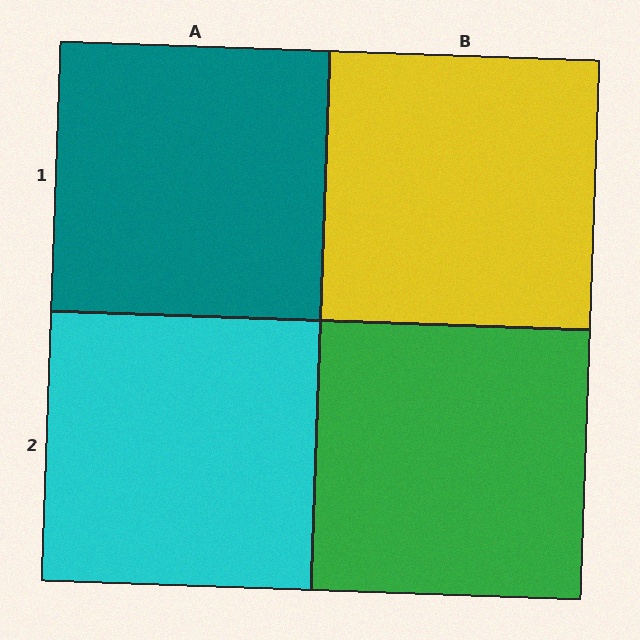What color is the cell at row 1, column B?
Yellow.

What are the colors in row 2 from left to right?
Cyan, green.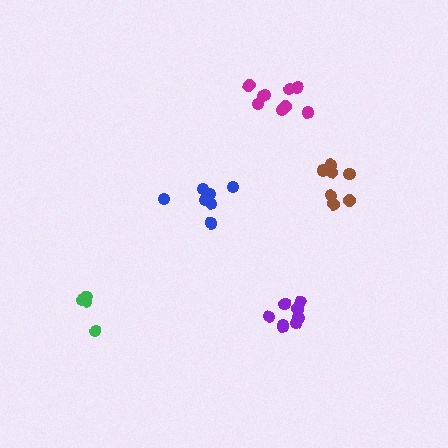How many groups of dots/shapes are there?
There are 5 groups.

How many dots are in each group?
Group 1: 7 dots, Group 2: 7 dots, Group 3: 5 dots, Group 4: 9 dots, Group 5: 8 dots (36 total).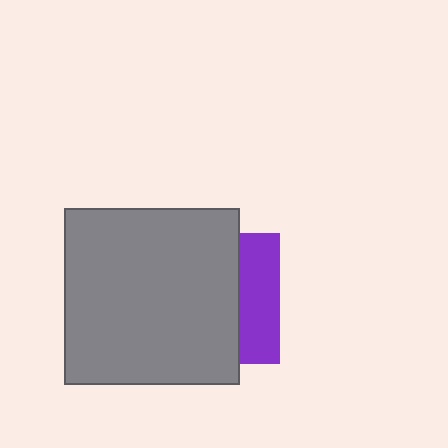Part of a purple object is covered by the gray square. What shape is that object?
It is a square.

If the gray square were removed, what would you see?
You would see the complete purple square.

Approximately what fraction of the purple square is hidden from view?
Roughly 69% of the purple square is hidden behind the gray square.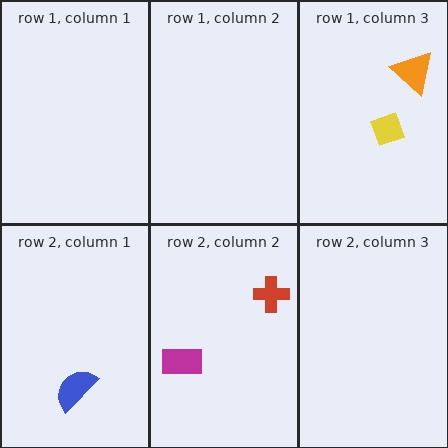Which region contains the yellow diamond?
The row 1, column 3 region.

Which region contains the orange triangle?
The row 1, column 3 region.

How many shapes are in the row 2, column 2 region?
2.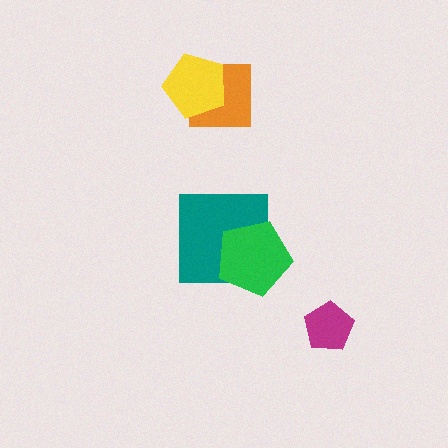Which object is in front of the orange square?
The yellow pentagon is in front of the orange square.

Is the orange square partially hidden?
Yes, it is partially covered by another shape.